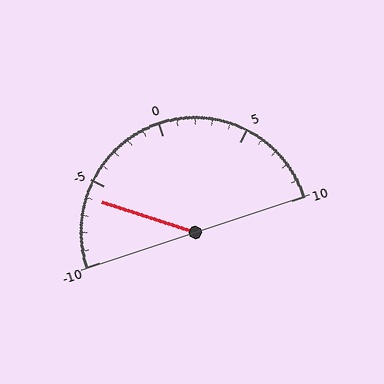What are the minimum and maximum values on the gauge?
The gauge ranges from -10 to 10.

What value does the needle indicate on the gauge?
The needle indicates approximately -6.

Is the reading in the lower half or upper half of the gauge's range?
The reading is in the lower half of the range (-10 to 10).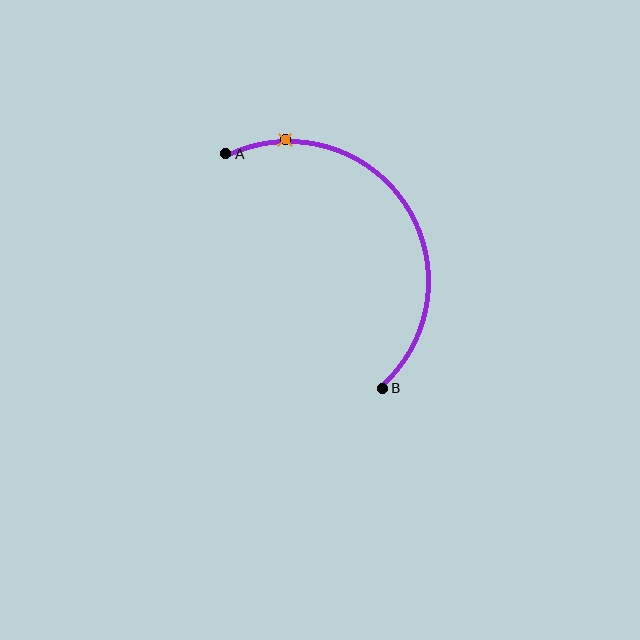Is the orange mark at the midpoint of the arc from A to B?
No. The orange mark lies on the arc but is closer to endpoint A. The arc midpoint would be at the point on the curve equidistant along the arc from both A and B.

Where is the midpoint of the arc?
The arc midpoint is the point on the curve farthest from the straight line joining A and B. It sits above and to the right of that line.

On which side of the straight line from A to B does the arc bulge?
The arc bulges above and to the right of the straight line connecting A and B.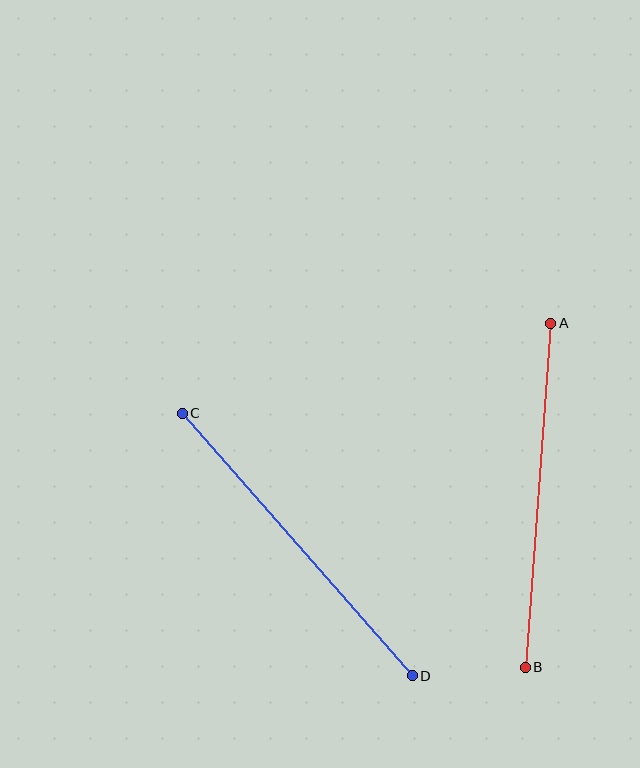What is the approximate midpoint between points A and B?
The midpoint is at approximately (538, 495) pixels.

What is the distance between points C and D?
The distance is approximately 349 pixels.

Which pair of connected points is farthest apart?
Points C and D are farthest apart.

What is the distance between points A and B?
The distance is approximately 345 pixels.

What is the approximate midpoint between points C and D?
The midpoint is at approximately (297, 545) pixels.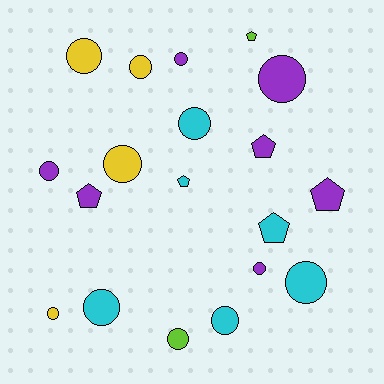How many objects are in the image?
There are 19 objects.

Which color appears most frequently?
Purple, with 7 objects.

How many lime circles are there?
There is 1 lime circle.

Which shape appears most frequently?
Circle, with 13 objects.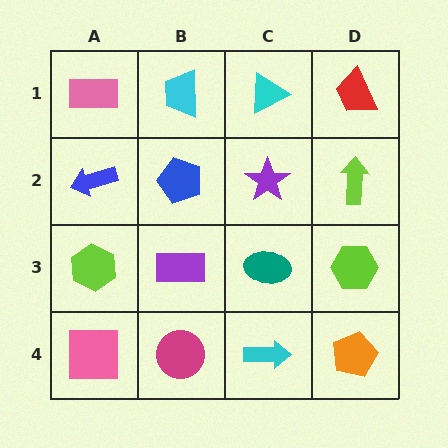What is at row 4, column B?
A magenta circle.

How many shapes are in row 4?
4 shapes.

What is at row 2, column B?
A blue pentagon.